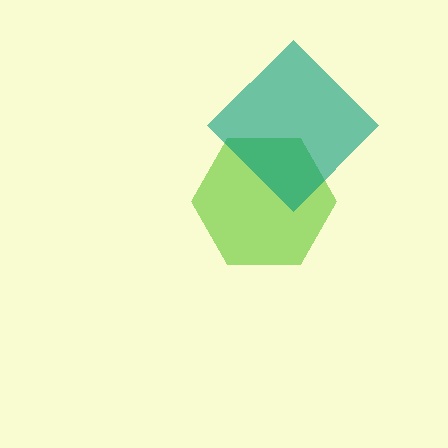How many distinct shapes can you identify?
There are 2 distinct shapes: a lime hexagon, a teal diamond.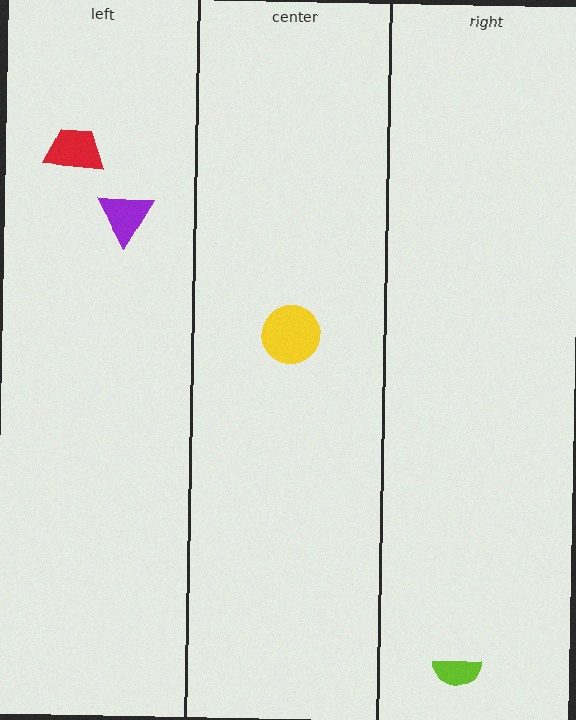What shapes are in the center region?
The yellow circle.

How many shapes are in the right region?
1.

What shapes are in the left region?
The red trapezoid, the purple triangle.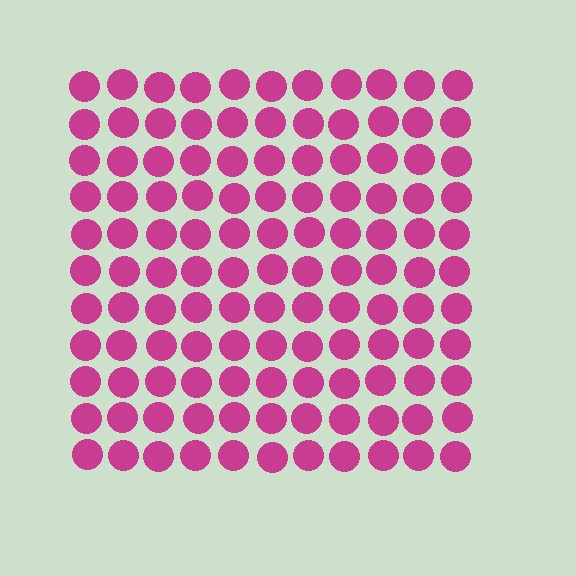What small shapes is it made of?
It is made of small circles.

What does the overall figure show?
The overall figure shows a square.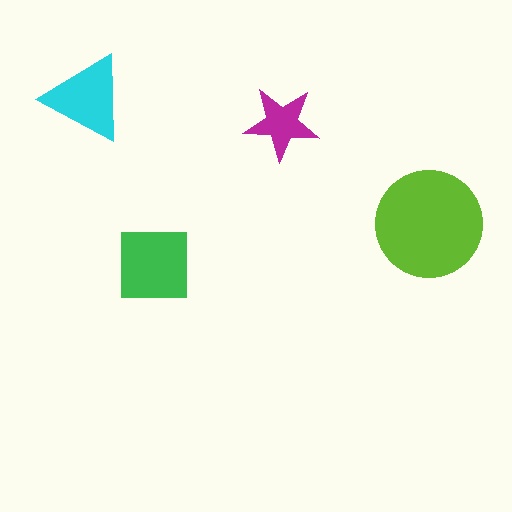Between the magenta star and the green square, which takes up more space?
The green square.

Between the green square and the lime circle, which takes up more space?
The lime circle.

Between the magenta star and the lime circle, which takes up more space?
The lime circle.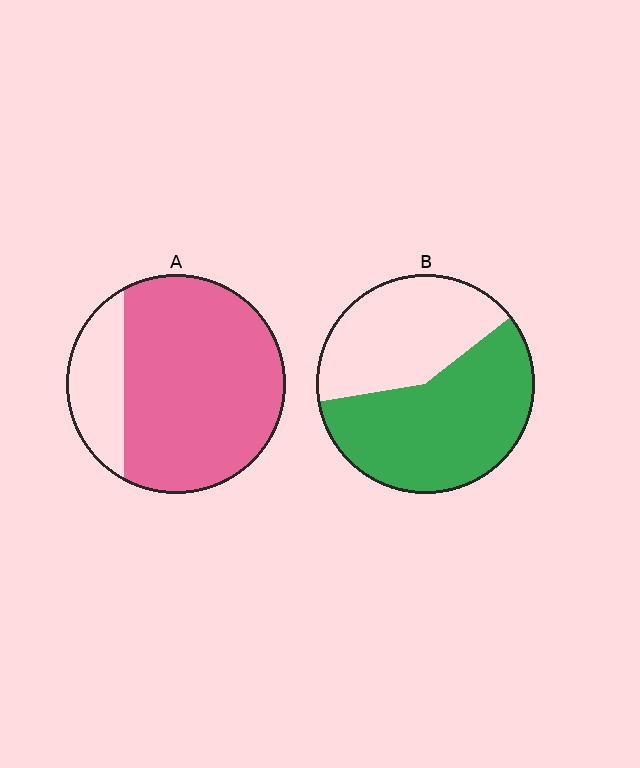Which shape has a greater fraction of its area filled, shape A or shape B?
Shape A.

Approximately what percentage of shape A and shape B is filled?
A is approximately 80% and B is approximately 60%.